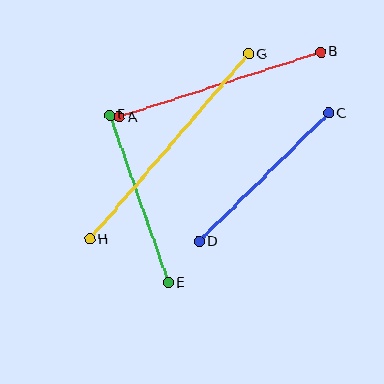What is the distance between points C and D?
The distance is approximately 182 pixels.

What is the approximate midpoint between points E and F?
The midpoint is at approximately (139, 199) pixels.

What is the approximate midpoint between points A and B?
The midpoint is at approximately (220, 84) pixels.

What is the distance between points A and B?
The distance is approximately 212 pixels.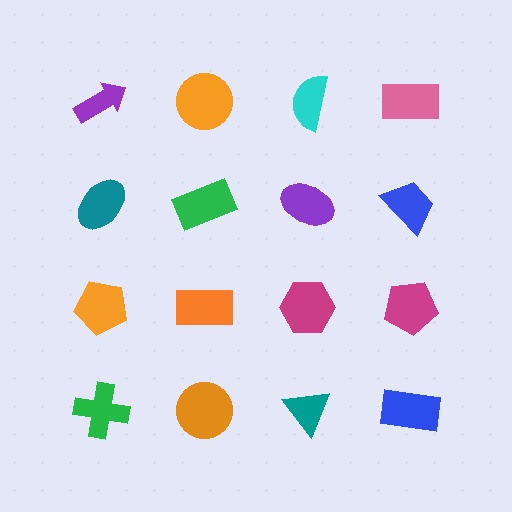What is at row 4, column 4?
A blue rectangle.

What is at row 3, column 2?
An orange rectangle.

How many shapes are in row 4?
4 shapes.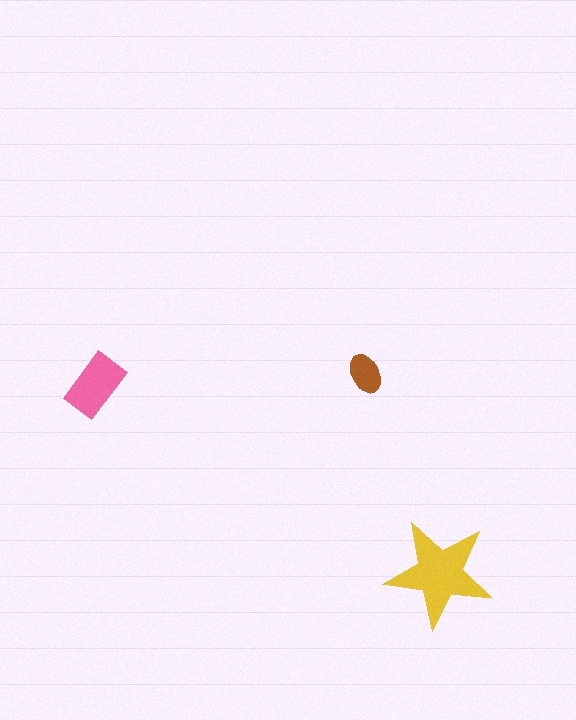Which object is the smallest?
The brown ellipse.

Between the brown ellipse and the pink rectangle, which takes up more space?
The pink rectangle.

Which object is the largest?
The yellow star.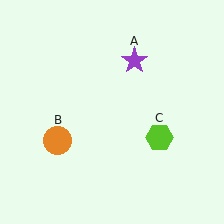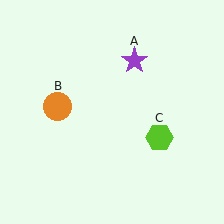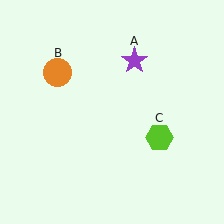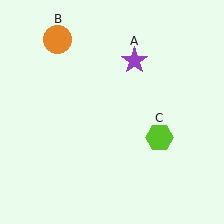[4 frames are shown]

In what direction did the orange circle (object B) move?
The orange circle (object B) moved up.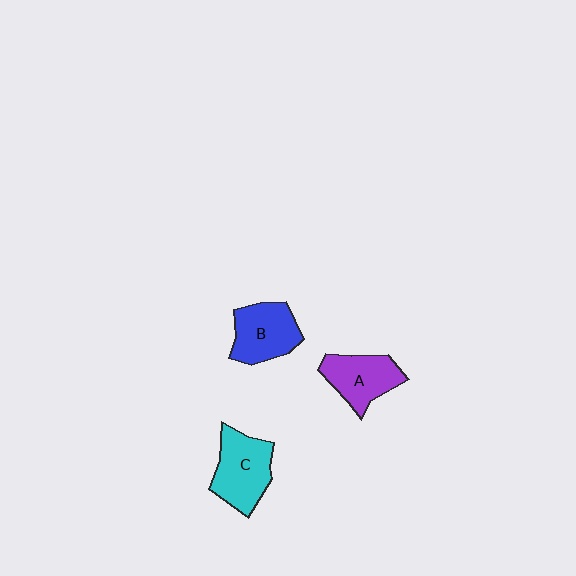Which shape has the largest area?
Shape C (cyan).